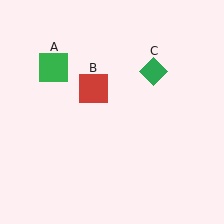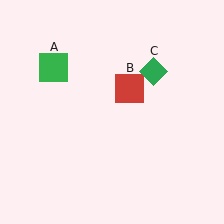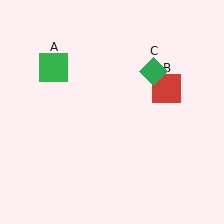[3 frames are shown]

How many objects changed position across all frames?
1 object changed position: red square (object B).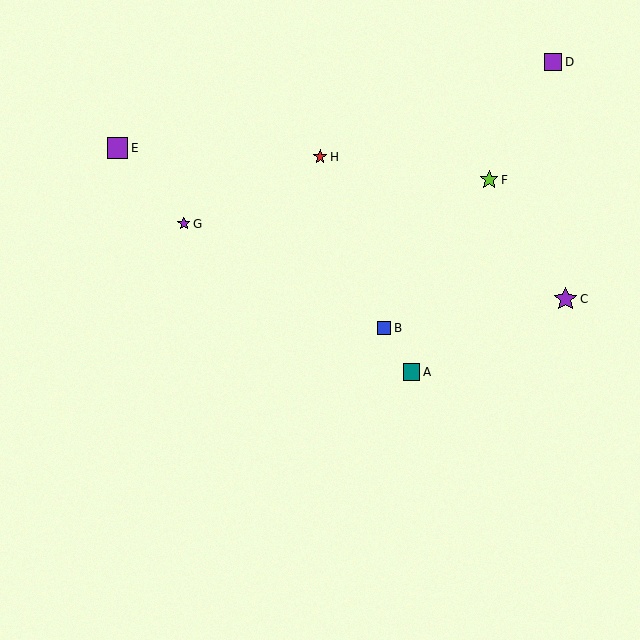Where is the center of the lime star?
The center of the lime star is at (489, 180).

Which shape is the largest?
The purple star (labeled C) is the largest.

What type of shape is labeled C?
Shape C is a purple star.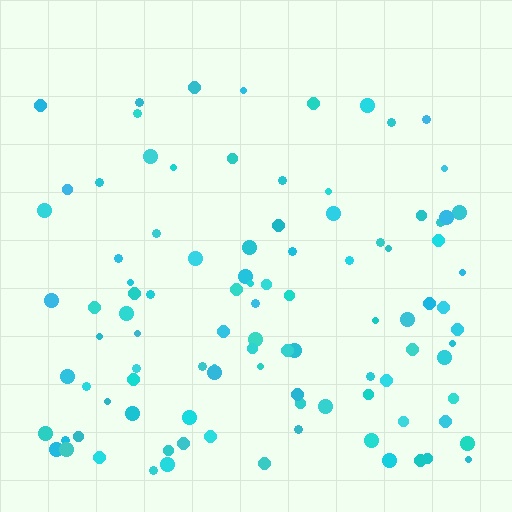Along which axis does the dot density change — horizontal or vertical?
Vertical.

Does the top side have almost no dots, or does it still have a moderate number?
Still a moderate number, just noticeably fewer than the bottom.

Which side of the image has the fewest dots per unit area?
The top.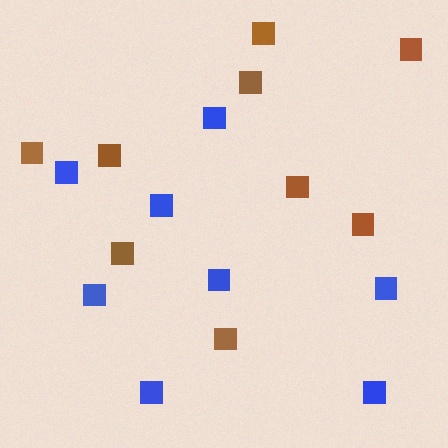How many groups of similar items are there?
There are 2 groups: one group of blue squares (8) and one group of brown squares (9).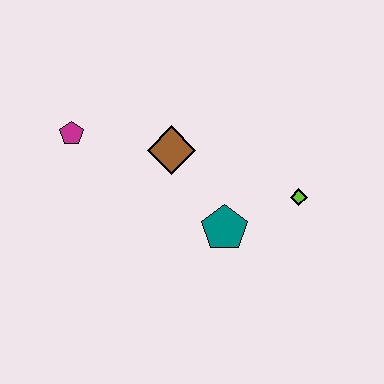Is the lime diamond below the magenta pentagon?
Yes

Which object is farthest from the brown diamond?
The lime diamond is farthest from the brown diamond.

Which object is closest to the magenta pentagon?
The brown diamond is closest to the magenta pentagon.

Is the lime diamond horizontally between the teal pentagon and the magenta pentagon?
No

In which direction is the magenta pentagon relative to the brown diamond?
The magenta pentagon is to the left of the brown diamond.